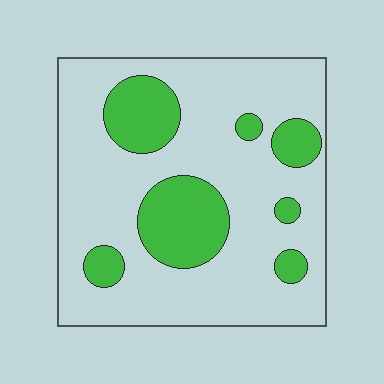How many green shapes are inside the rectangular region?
7.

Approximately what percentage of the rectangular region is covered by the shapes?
Approximately 25%.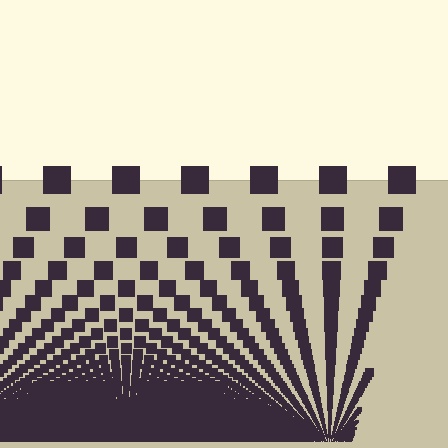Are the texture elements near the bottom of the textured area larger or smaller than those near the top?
Smaller. The gradient is inverted — elements near the bottom are smaller and denser.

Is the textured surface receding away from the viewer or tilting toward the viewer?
The surface appears to tilt toward the viewer. Texture elements get larger and sparser toward the top.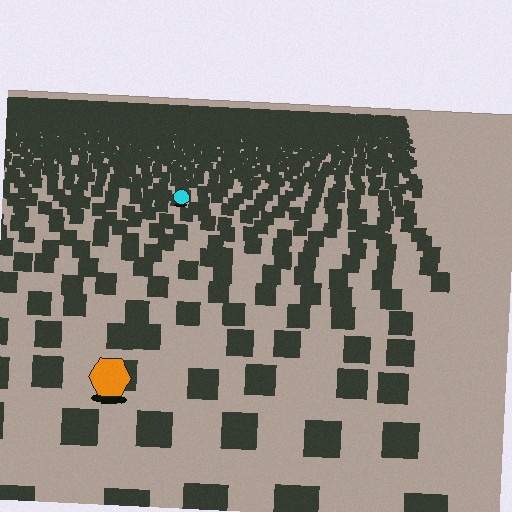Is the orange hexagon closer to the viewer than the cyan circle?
Yes. The orange hexagon is closer — you can tell from the texture gradient: the ground texture is coarser near it.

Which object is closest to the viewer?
The orange hexagon is closest. The texture marks near it are larger and more spread out.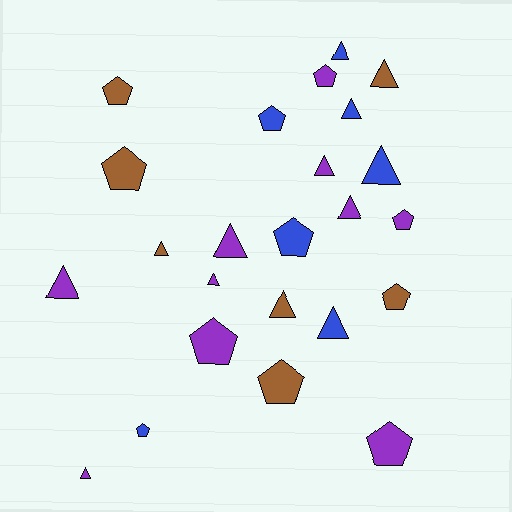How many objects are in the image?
There are 24 objects.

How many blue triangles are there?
There are 4 blue triangles.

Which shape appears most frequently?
Triangle, with 13 objects.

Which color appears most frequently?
Purple, with 10 objects.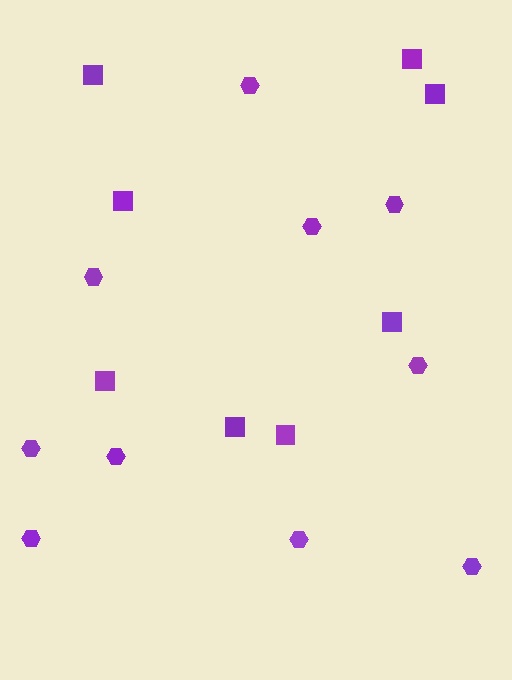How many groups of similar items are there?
There are 2 groups: one group of squares (8) and one group of hexagons (10).